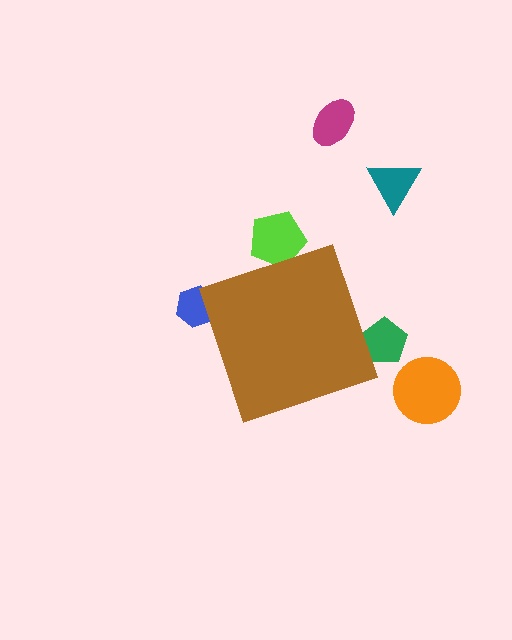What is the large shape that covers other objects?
A brown diamond.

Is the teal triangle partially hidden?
No, the teal triangle is fully visible.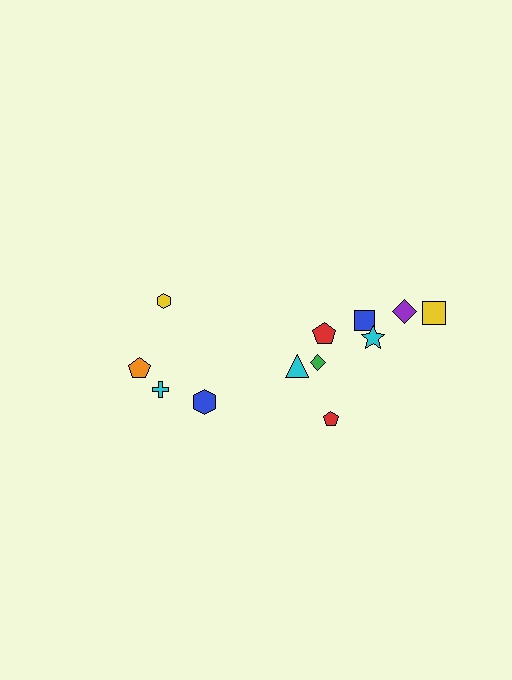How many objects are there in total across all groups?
There are 12 objects.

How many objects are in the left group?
There are 4 objects.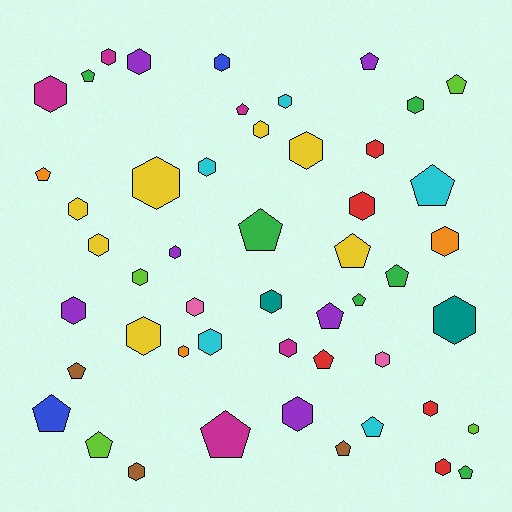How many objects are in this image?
There are 50 objects.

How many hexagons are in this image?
There are 31 hexagons.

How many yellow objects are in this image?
There are 7 yellow objects.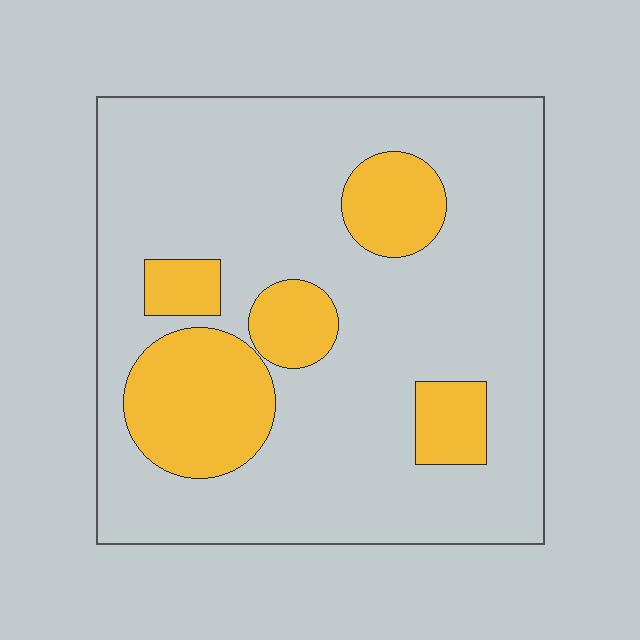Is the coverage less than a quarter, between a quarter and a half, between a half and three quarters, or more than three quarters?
Less than a quarter.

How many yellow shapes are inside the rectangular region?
5.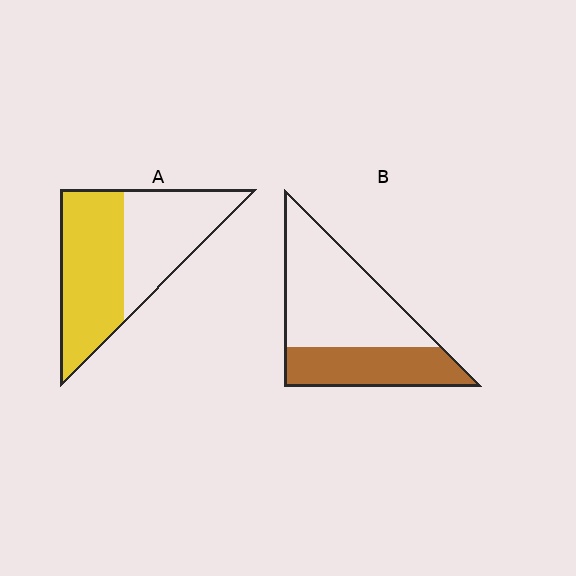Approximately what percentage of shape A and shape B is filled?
A is approximately 55% and B is approximately 35%.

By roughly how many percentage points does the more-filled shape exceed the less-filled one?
By roughly 20 percentage points (A over B).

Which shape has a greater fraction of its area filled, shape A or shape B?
Shape A.